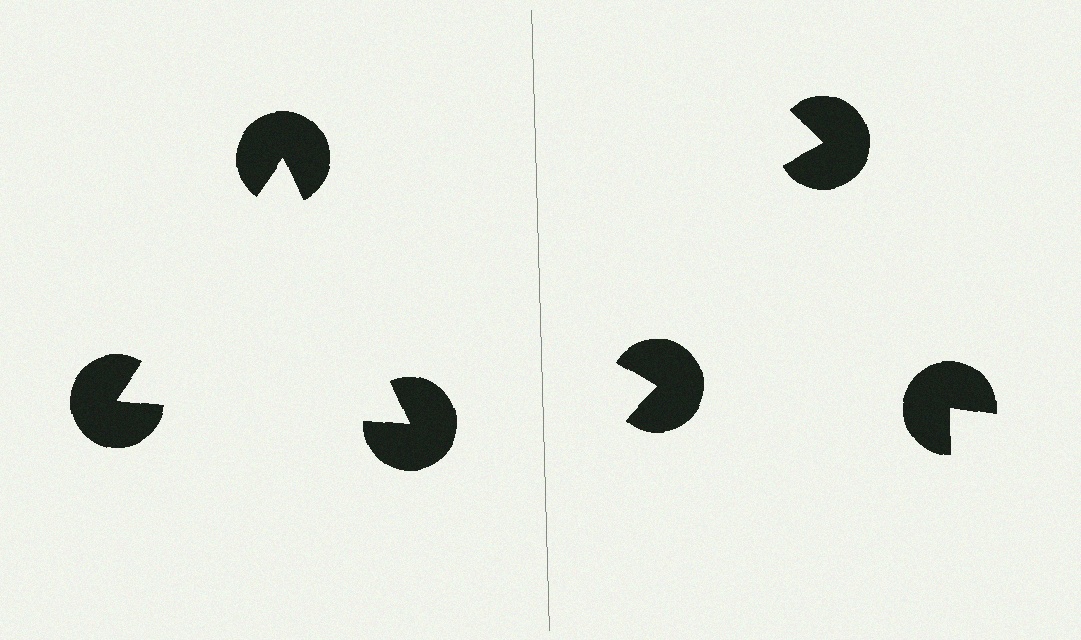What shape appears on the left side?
An illusory triangle.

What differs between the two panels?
The pac-man discs are positioned identically on both sides; only the wedge orientations differ. On the left they align to a triangle; on the right they are misaligned.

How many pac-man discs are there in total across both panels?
6 — 3 on each side.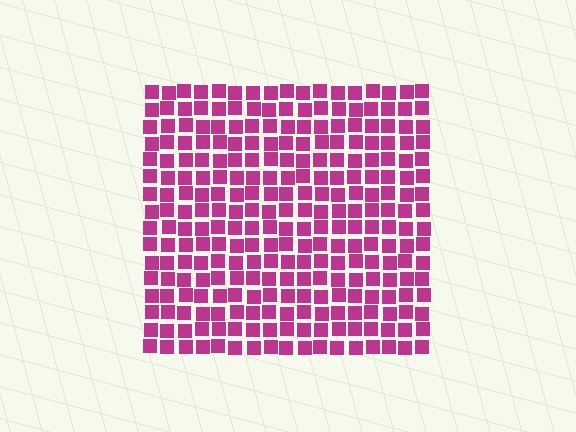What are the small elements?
The small elements are squares.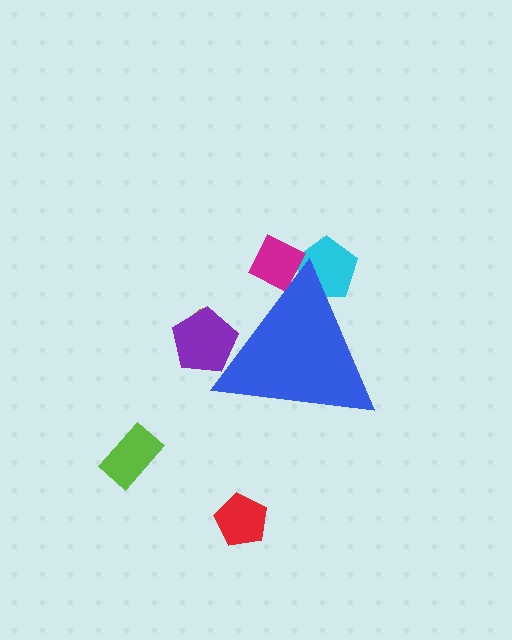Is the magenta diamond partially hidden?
Yes, the magenta diamond is partially hidden behind the blue triangle.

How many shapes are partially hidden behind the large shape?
4 shapes are partially hidden.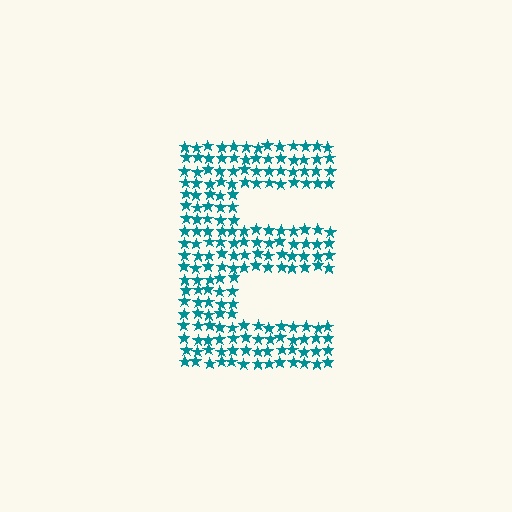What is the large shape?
The large shape is the letter E.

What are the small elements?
The small elements are stars.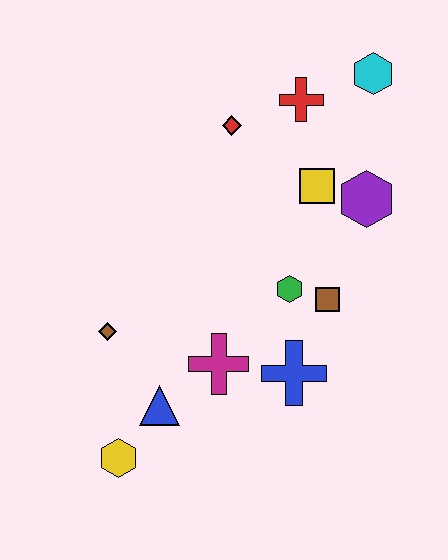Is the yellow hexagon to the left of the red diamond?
Yes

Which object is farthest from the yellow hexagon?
The cyan hexagon is farthest from the yellow hexagon.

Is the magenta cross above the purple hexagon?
No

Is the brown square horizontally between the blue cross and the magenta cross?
No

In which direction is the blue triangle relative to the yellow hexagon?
The blue triangle is above the yellow hexagon.